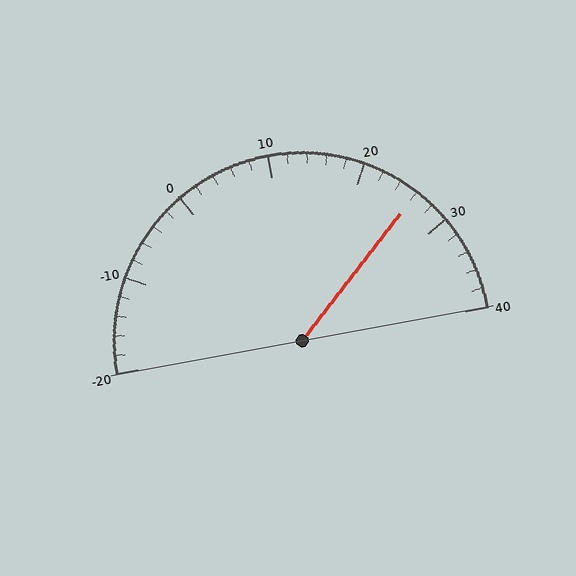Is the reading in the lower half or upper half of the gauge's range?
The reading is in the upper half of the range (-20 to 40).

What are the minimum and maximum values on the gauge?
The gauge ranges from -20 to 40.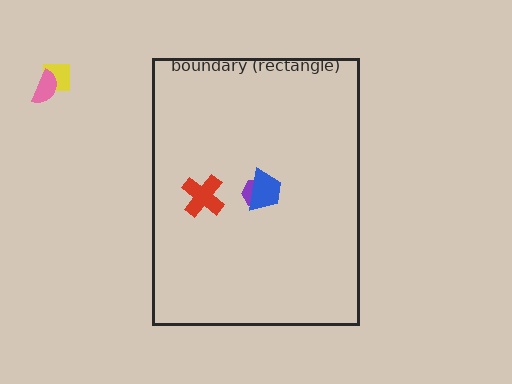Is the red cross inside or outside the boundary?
Inside.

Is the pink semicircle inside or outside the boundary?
Outside.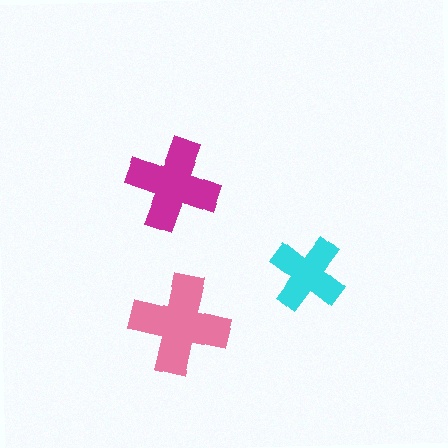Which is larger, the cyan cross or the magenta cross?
The magenta one.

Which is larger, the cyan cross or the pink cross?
The pink one.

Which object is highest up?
The magenta cross is topmost.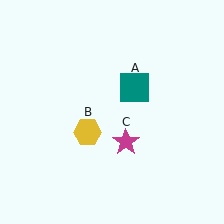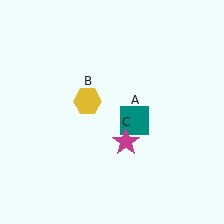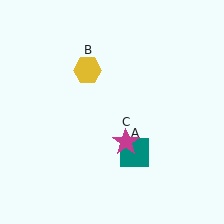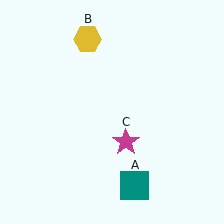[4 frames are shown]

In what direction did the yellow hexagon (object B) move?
The yellow hexagon (object B) moved up.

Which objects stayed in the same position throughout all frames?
Magenta star (object C) remained stationary.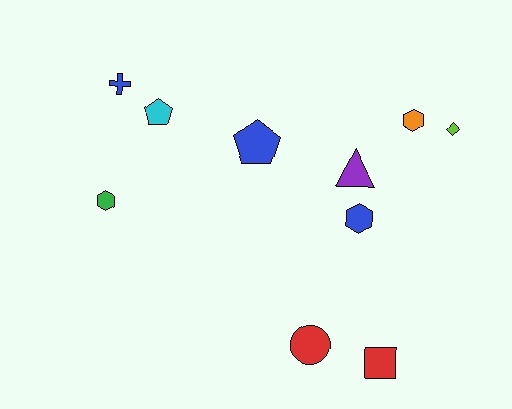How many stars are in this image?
There are no stars.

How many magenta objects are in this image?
There are no magenta objects.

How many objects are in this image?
There are 10 objects.